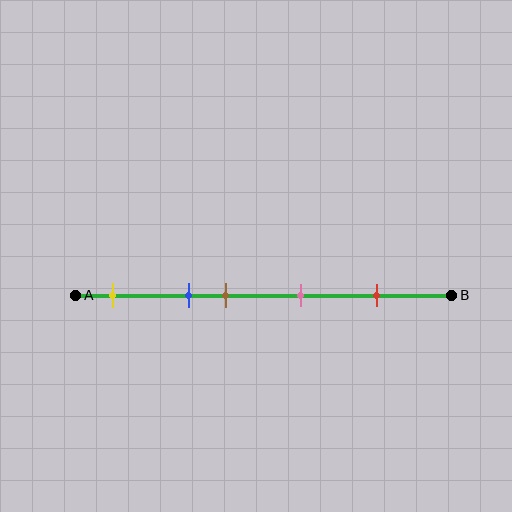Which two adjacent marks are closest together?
The blue and brown marks are the closest adjacent pair.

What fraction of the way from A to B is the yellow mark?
The yellow mark is approximately 10% (0.1) of the way from A to B.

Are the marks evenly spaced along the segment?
No, the marks are not evenly spaced.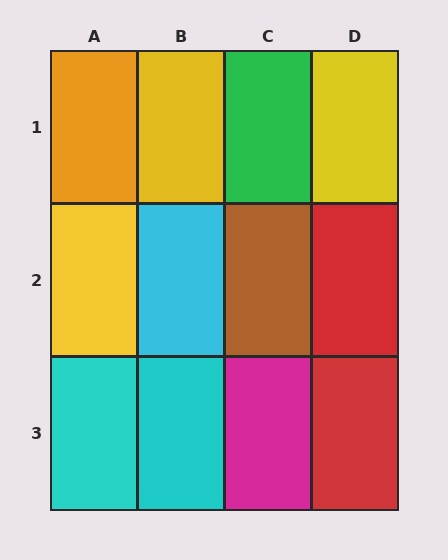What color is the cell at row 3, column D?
Red.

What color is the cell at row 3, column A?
Cyan.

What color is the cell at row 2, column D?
Red.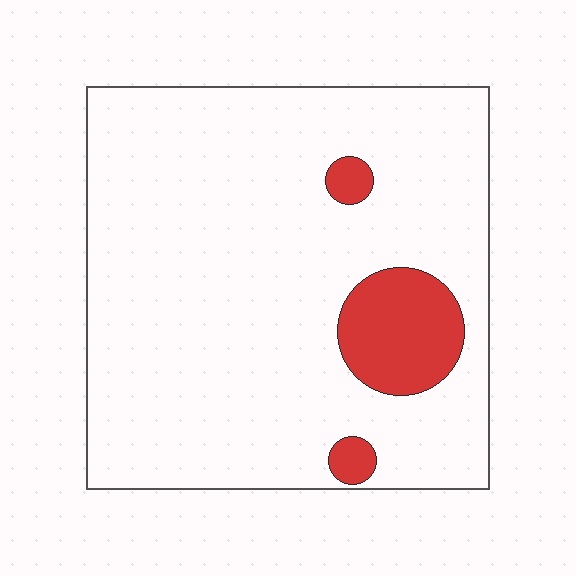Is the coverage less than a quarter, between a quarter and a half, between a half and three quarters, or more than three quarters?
Less than a quarter.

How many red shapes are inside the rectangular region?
3.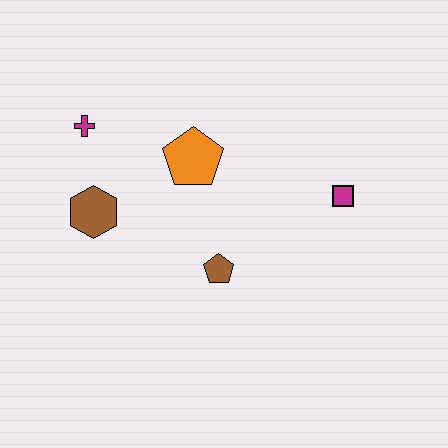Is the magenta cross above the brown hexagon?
Yes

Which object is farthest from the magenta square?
The magenta cross is farthest from the magenta square.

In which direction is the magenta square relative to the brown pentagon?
The magenta square is to the right of the brown pentagon.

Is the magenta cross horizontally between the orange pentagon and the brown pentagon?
No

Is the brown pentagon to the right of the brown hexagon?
Yes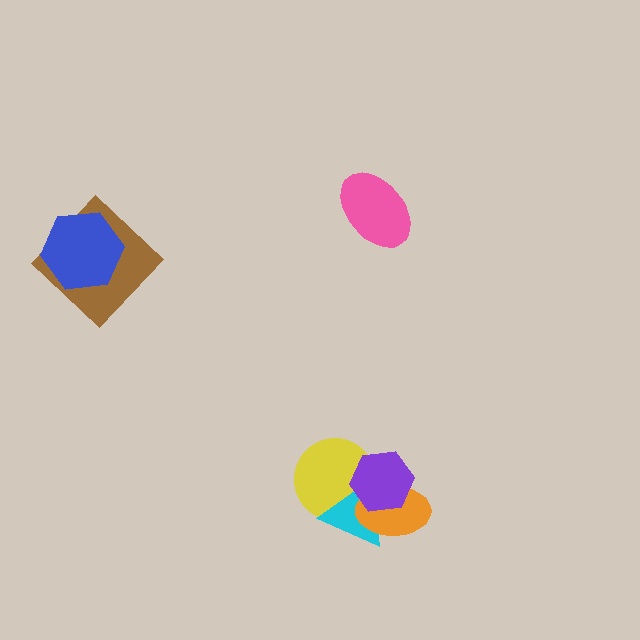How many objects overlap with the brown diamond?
1 object overlaps with the brown diamond.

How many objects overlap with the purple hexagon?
3 objects overlap with the purple hexagon.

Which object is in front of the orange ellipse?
The purple hexagon is in front of the orange ellipse.